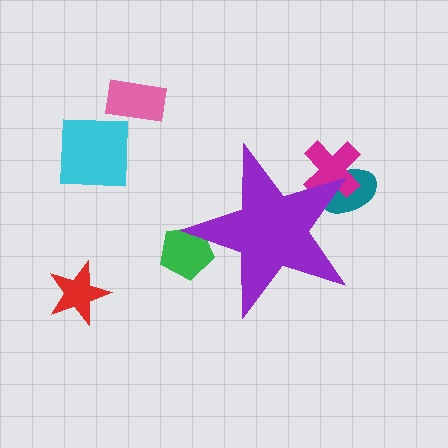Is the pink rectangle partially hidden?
No, the pink rectangle is fully visible.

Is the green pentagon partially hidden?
Yes, the green pentagon is partially hidden behind the purple star.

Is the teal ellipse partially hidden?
Yes, the teal ellipse is partially hidden behind the purple star.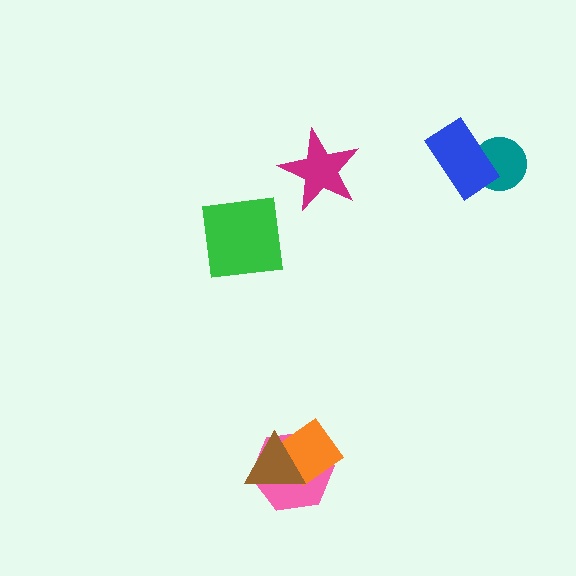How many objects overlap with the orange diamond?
2 objects overlap with the orange diamond.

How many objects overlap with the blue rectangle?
1 object overlaps with the blue rectangle.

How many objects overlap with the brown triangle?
2 objects overlap with the brown triangle.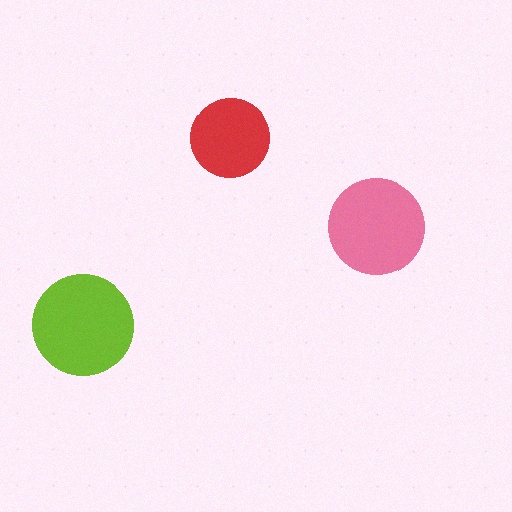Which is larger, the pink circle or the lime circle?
The lime one.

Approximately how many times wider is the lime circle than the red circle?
About 1.5 times wider.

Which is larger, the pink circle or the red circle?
The pink one.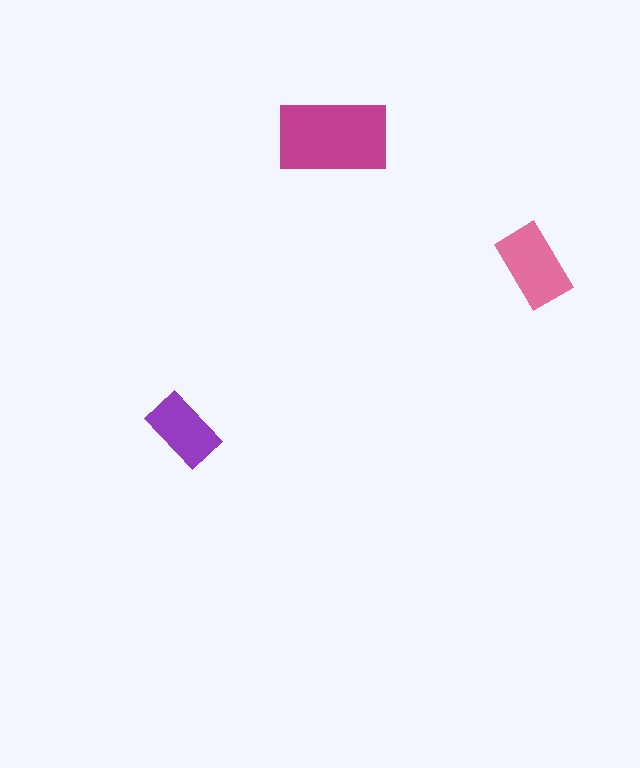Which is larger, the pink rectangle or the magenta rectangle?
The magenta one.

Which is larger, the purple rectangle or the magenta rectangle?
The magenta one.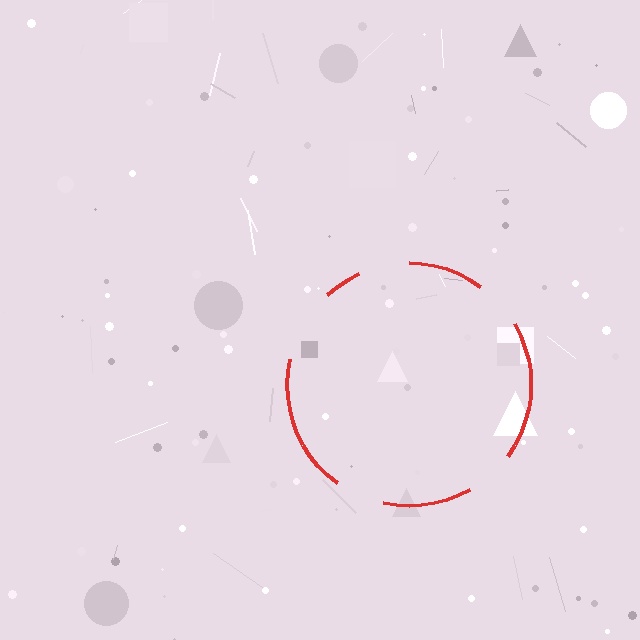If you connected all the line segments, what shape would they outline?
They would outline a circle.